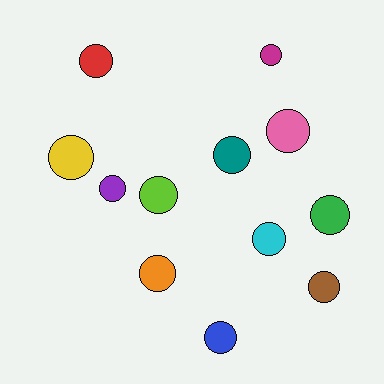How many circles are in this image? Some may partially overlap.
There are 12 circles.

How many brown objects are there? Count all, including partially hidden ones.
There is 1 brown object.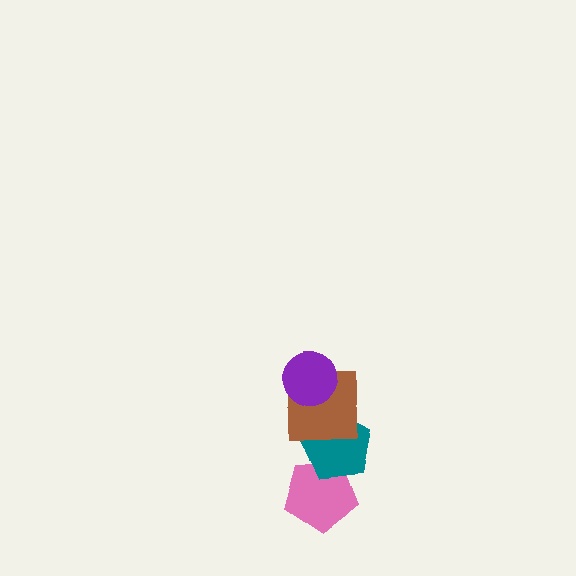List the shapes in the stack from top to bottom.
From top to bottom: the purple circle, the brown square, the teal pentagon, the pink pentagon.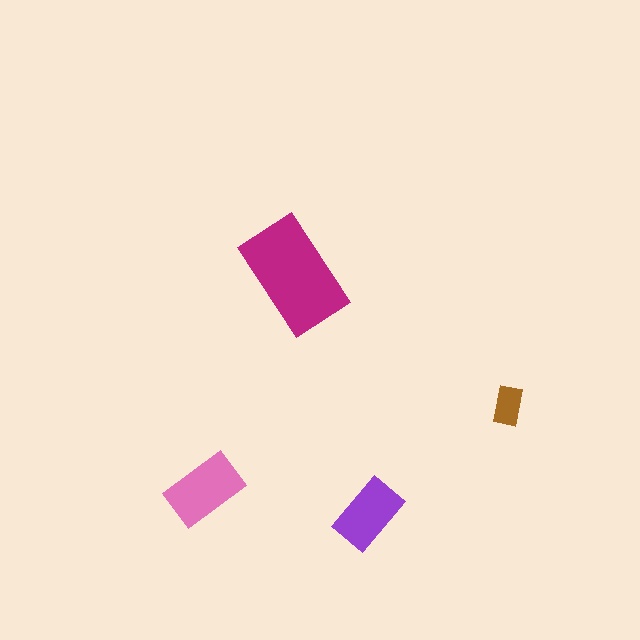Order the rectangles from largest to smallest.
the magenta one, the pink one, the purple one, the brown one.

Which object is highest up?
The magenta rectangle is topmost.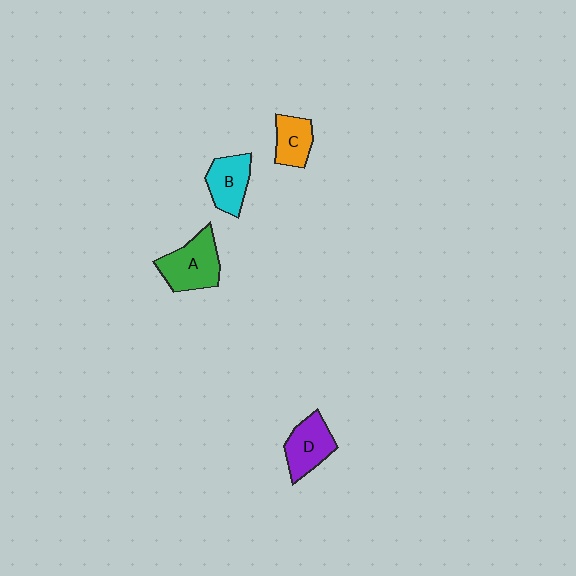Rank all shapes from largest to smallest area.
From largest to smallest: A (green), D (purple), B (cyan), C (orange).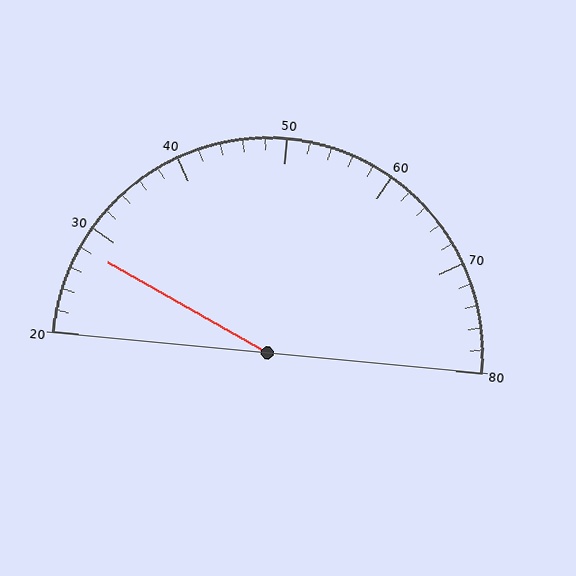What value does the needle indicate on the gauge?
The needle indicates approximately 28.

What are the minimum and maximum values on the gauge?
The gauge ranges from 20 to 80.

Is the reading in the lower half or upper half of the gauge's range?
The reading is in the lower half of the range (20 to 80).